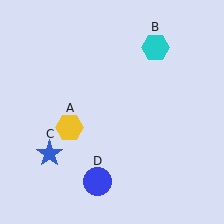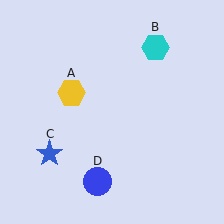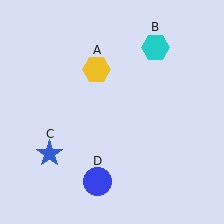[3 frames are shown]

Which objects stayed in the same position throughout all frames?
Cyan hexagon (object B) and blue star (object C) and blue circle (object D) remained stationary.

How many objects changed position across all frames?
1 object changed position: yellow hexagon (object A).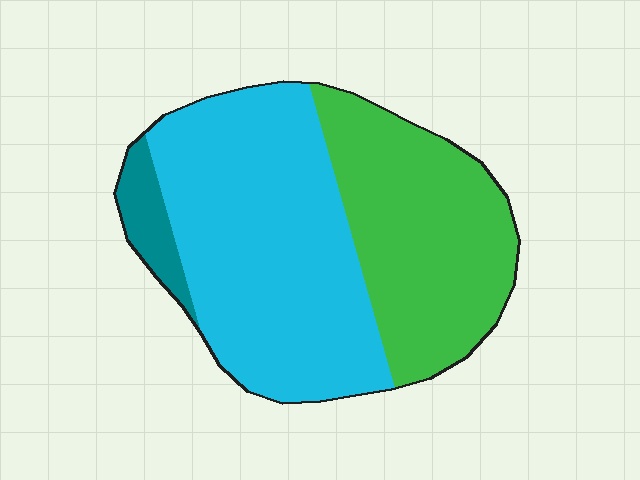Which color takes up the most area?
Cyan, at roughly 55%.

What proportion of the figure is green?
Green covers 39% of the figure.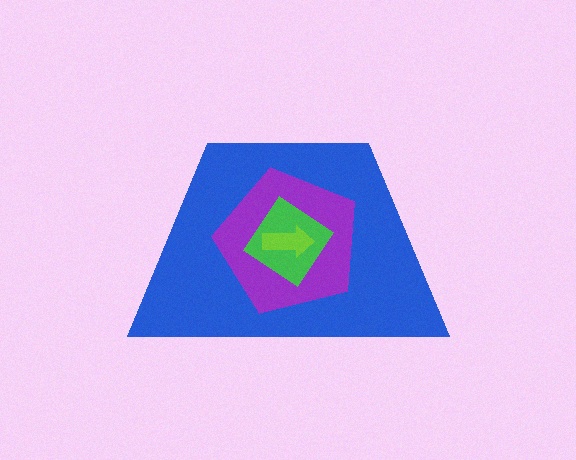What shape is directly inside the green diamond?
The lime arrow.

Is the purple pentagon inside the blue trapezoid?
Yes.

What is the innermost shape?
The lime arrow.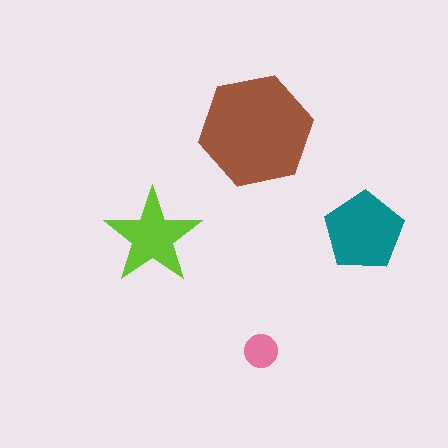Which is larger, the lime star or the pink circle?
The lime star.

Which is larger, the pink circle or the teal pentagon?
The teal pentagon.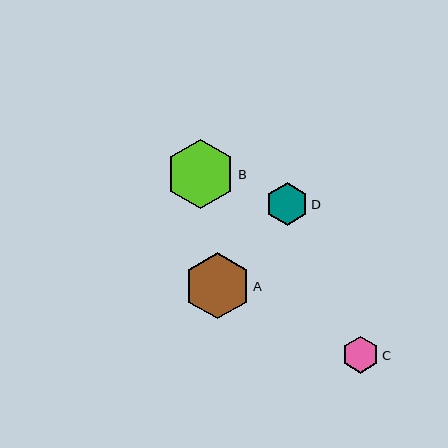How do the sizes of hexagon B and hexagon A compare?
Hexagon B and hexagon A are approximately the same size.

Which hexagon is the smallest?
Hexagon C is the smallest with a size of approximately 37 pixels.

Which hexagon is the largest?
Hexagon B is the largest with a size of approximately 70 pixels.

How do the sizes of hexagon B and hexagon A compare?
Hexagon B and hexagon A are approximately the same size.